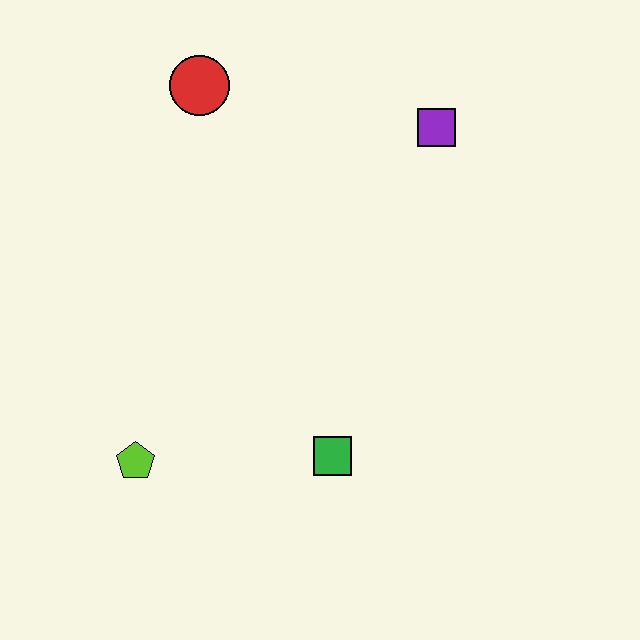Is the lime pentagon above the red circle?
No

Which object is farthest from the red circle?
The green square is farthest from the red circle.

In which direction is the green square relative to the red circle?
The green square is below the red circle.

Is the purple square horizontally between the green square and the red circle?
No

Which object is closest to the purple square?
The red circle is closest to the purple square.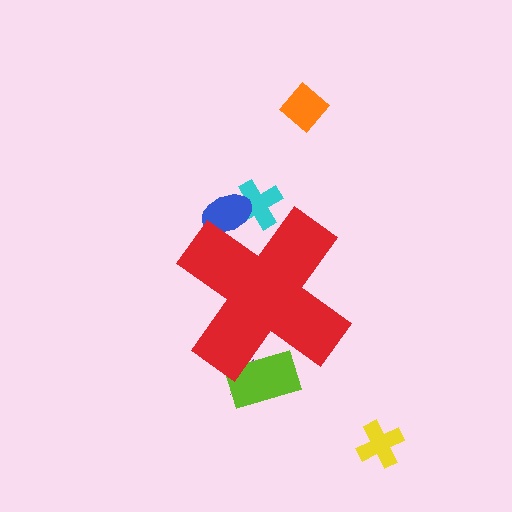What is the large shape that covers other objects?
A red cross.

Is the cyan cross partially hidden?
Yes, the cyan cross is partially hidden behind the red cross.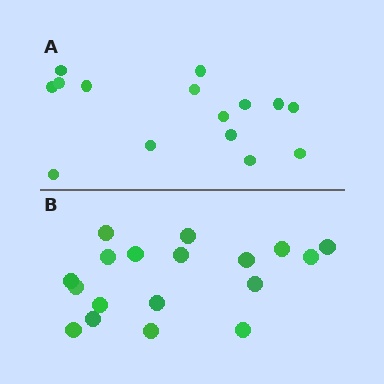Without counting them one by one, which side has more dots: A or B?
Region B (the bottom region) has more dots.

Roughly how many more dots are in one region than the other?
Region B has just a few more — roughly 2 or 3 more dots than region A.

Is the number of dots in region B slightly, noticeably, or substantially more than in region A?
Region B has only slightly more — the two regions are fairly close. The ratio is roughly 1.2 to 1.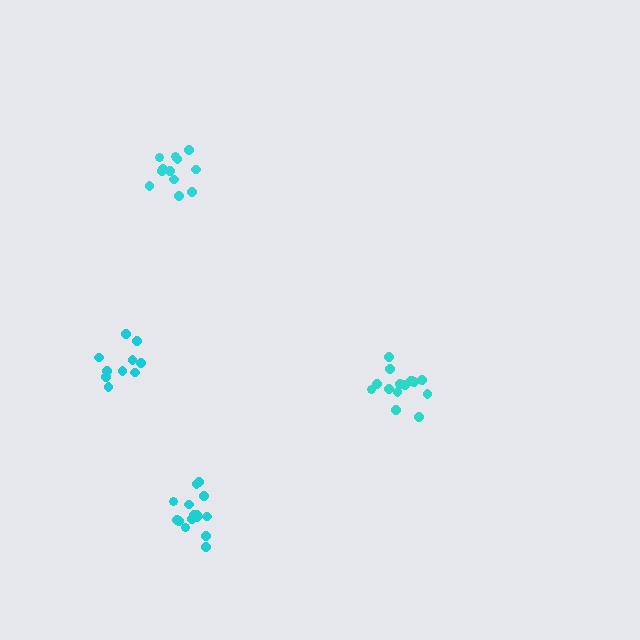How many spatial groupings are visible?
There are 4 spatial groupings.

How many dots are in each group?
Group 1: 15 dots, Group 2: 12 dots, Group 3: 10 dots, Group 4: 15 dots (52 total).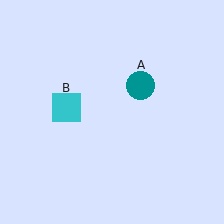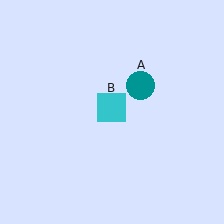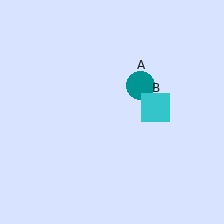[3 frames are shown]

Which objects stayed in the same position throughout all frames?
Teal circle (object A) remained stationary.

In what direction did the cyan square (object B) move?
The cyan square (object B) moved right.